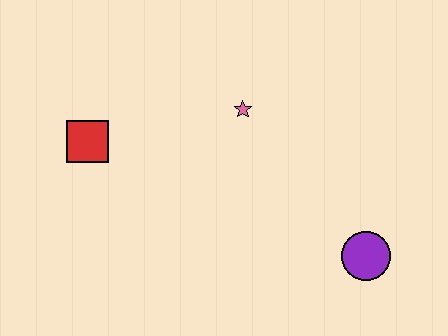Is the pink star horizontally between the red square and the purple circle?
Yes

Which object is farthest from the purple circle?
The red square is farthest from the purple circle.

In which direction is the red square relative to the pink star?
The red square is to the left of the pink star.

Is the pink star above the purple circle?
Yes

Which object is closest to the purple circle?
The pink star is closest to the purple circle.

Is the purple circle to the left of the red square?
No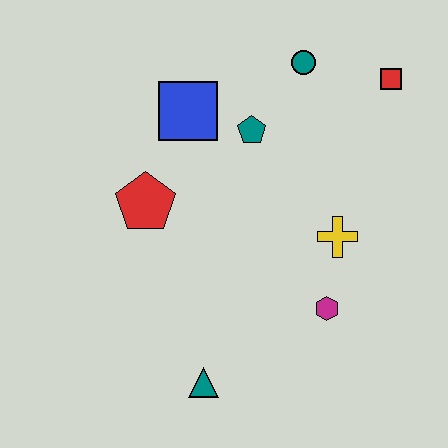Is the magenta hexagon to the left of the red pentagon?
No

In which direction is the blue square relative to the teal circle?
The blue square is to the left of the teal circle.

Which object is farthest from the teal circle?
The teal triangle is farthest from the teal circle.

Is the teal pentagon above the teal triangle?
Yes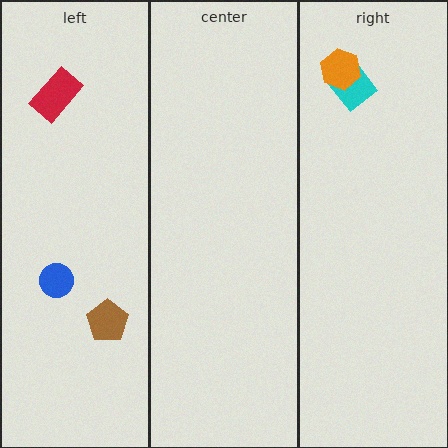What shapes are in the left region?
The brown pentagon, the red rectangle, the blue circle.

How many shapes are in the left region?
3.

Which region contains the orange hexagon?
The right region.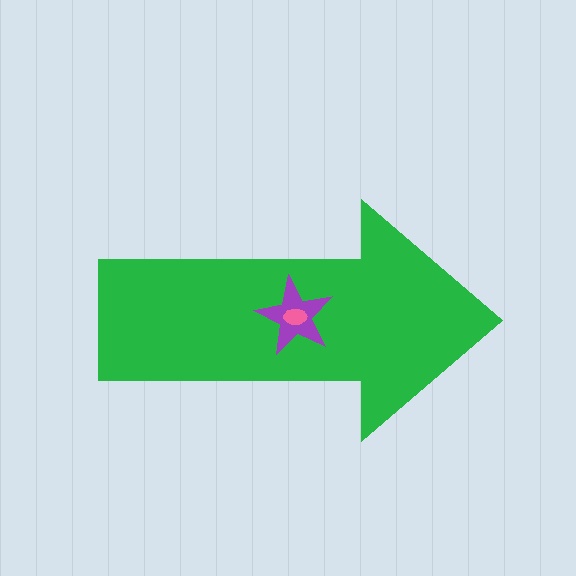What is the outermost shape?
The green arrow.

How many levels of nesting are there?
3.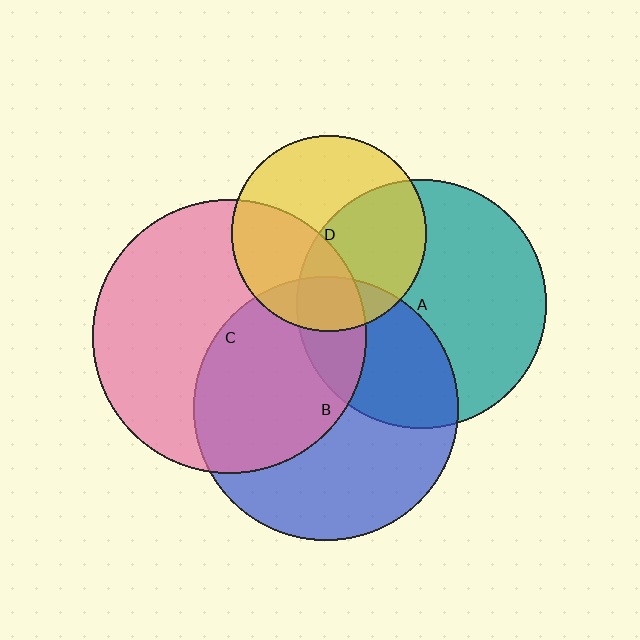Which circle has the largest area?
Circle C (pink).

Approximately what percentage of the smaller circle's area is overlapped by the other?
Approximately 45%.